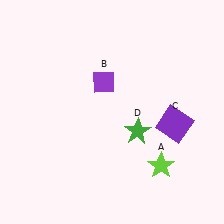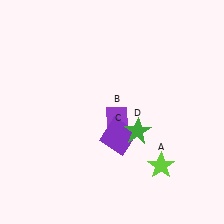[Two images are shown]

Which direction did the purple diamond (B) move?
The purple diamond (B) moved down.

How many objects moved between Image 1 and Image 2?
2 objects moved between the two images.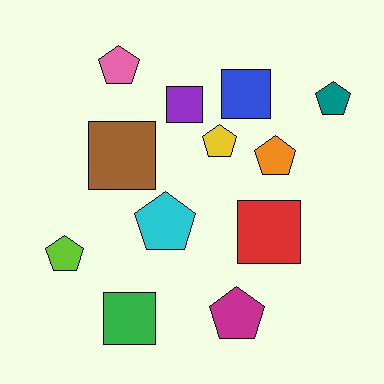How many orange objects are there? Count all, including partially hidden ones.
There is 1 orange object.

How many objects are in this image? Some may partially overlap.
There are 12 objects.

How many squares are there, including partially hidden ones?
There are 5 squares.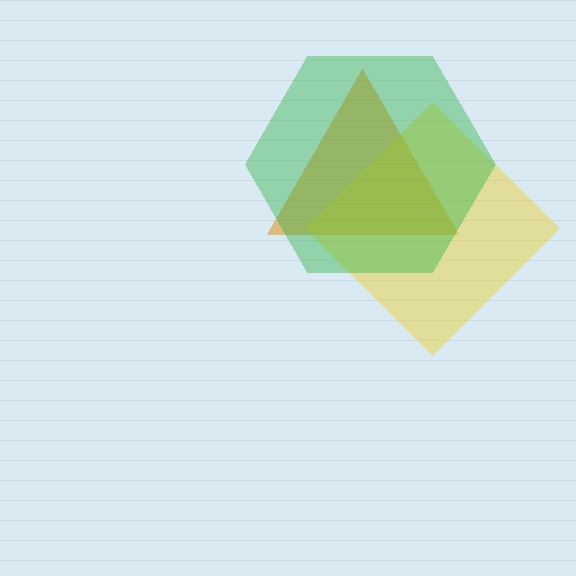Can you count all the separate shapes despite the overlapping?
Yes, there are 3 separate shapes.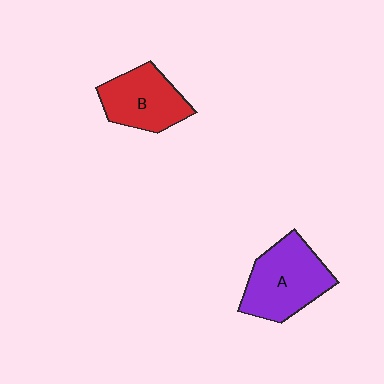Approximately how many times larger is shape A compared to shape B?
Approximately 1.2 times.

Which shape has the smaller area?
Shape B (red).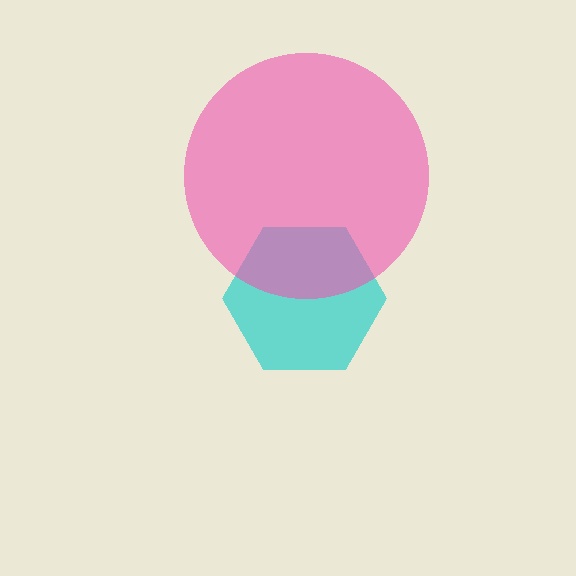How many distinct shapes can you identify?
There are 2 distinct shapes: a cyan hexagon, a pink circle.